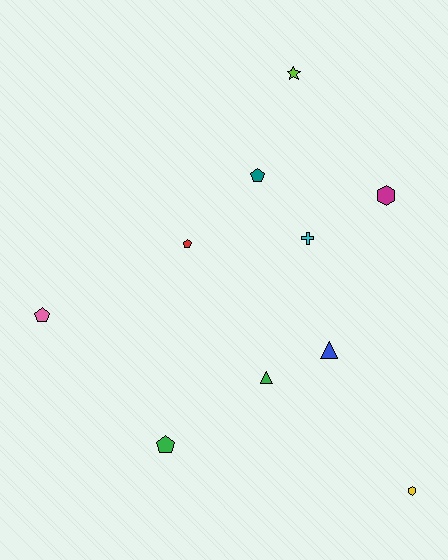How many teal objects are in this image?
There is 1 teal object.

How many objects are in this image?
There are 10 objects.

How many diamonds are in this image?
There are no diamonds.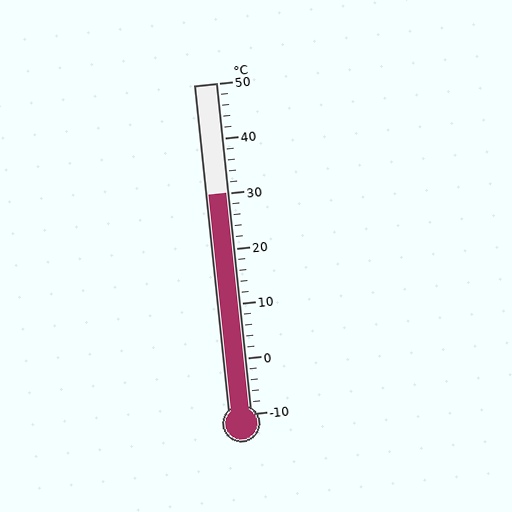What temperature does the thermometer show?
The thermometer shows approximately 30°C.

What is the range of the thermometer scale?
The thermometer scale ranges from -10°C to 50°C.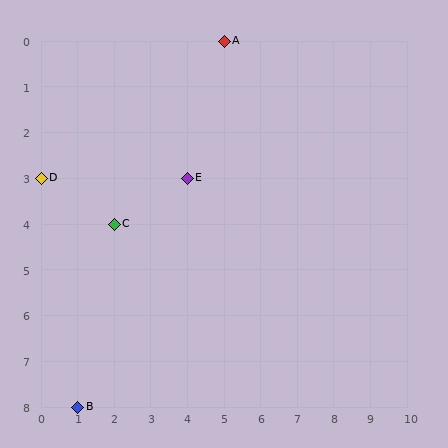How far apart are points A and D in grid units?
Points A and D are 5 columns and 3 rows apart (about 5.8 grid units diagonally).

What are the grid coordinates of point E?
Point E is at grid coordinates (4, 3).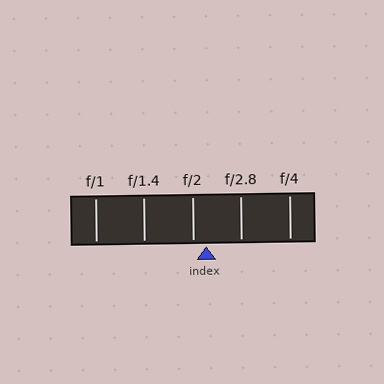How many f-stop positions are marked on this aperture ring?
There are 5 f-stop positions marked.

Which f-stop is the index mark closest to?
The index mark is closest to f/2.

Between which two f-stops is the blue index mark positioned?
The index mark is between f/2 and f/2.8.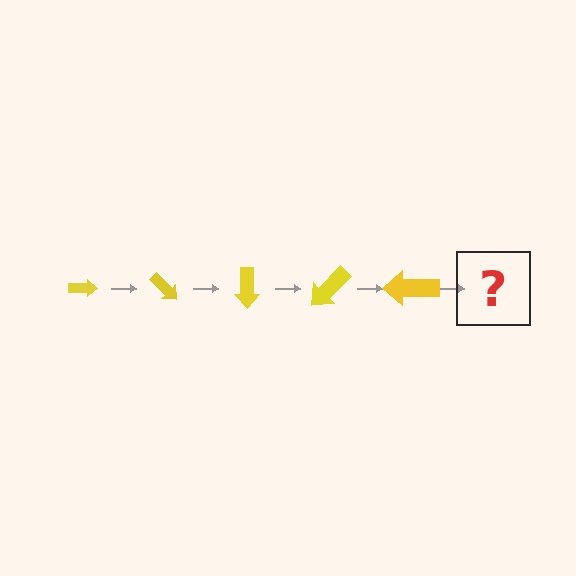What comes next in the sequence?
The next element should be an arrow, larger than the previous one and rotated 225 degrees from the start.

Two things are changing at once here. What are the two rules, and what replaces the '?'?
The two rules are that the arrow grows larger each step and it rotates 45 degrees each step. The '?' should be an arrow, larger than the previous one and rotated 225 degrees from the start.